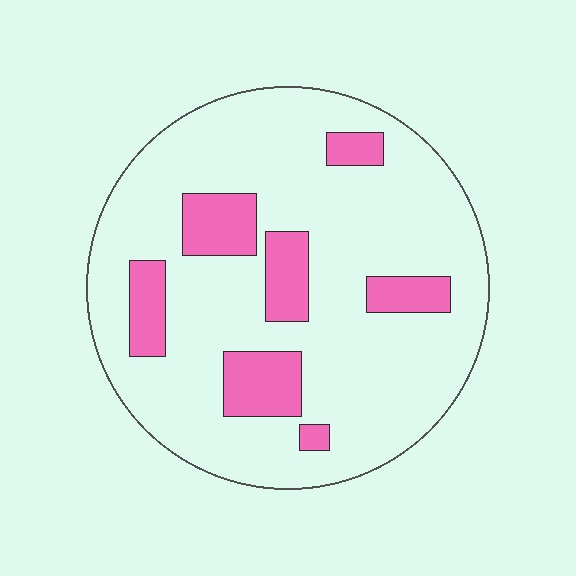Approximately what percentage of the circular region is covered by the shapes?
Approximately 20%.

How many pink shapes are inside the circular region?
7.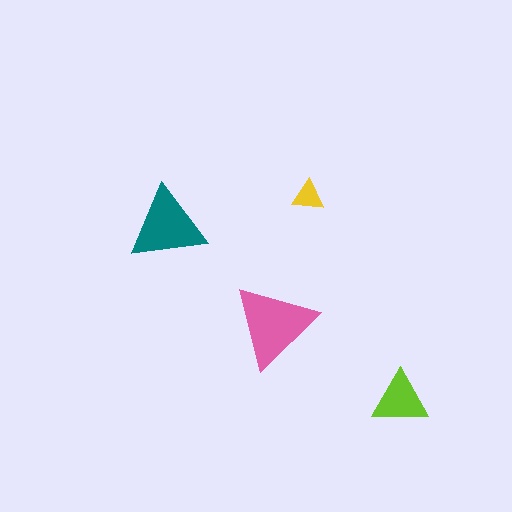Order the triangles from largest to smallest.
the pink one, the teal one, the lime one, the yellow one.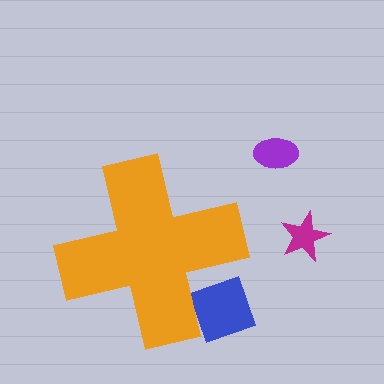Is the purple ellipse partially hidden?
No, the purple ellipse is fully visible.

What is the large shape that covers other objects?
An orange cross.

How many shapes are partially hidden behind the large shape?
1 shape is partially hidden.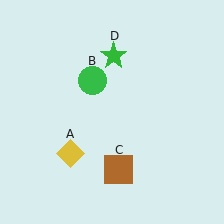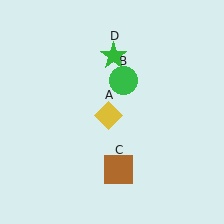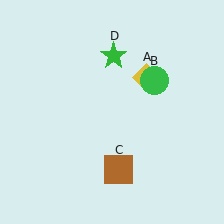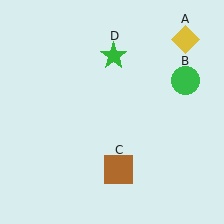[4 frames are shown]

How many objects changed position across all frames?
2 objects changed position: yellow diamond (object A), green circle (object B).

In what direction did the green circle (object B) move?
The green circle (object B) moved right.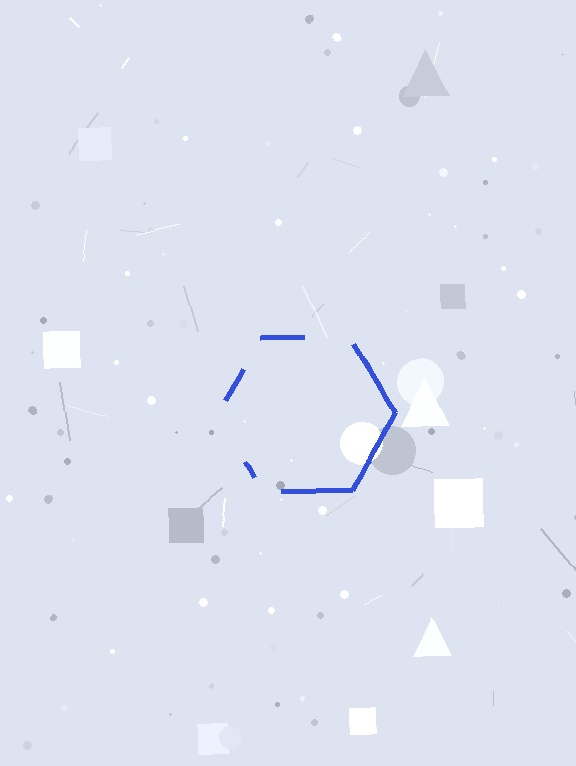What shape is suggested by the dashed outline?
The dashed outline suggests a hexagon.